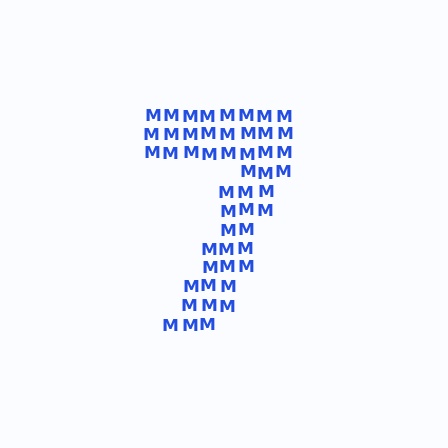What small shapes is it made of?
It is made of small letter M's.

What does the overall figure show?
The overall figure shows the digit 7.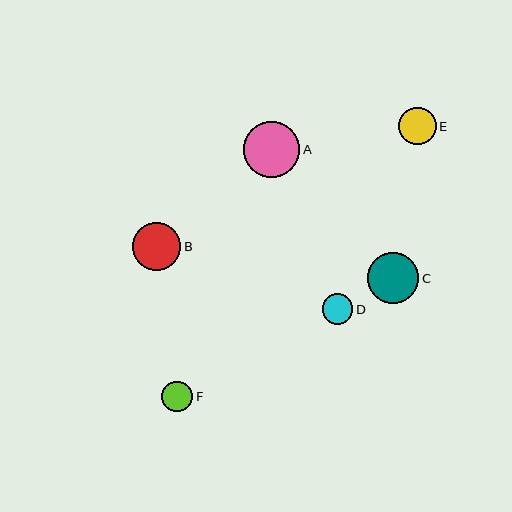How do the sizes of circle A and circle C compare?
Circle A and circle C are approximately the same size.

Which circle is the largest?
Circle A is the largest with a size of approximately 56 pixels.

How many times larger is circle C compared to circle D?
Circle C is approximately 1.7 times the size of circle D.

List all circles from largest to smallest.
From largest to smallest: A, C, B, E, F, D.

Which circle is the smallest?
Circle D is the smallest with a size of approximately 31 pixels.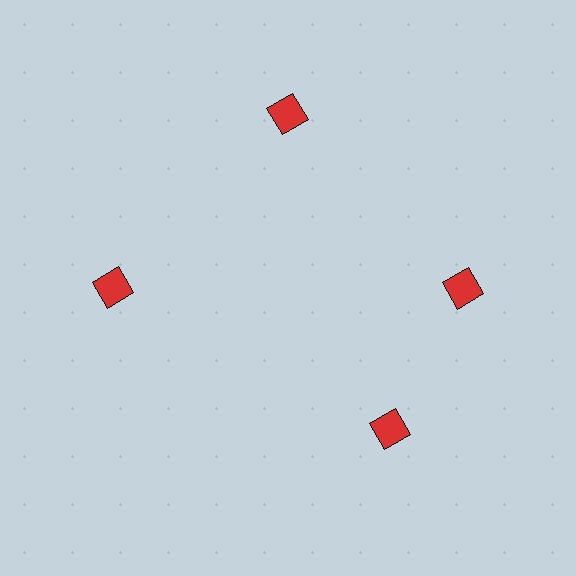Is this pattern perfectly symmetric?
No. The 4 red squares are arranged in a ring, but one element near the 6 o'clock position is rotated out of alignment along the ring, breaking the 4-fold rotational symmetry.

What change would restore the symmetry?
The symmetry would be restored by rotating it back into even spacing with its neighbors so that all 4 squares sit at equal angles and equal distance from the center.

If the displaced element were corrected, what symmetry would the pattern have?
It would have 4-fold rotational symmetry — the pattern would map onto itself every 90 degrees.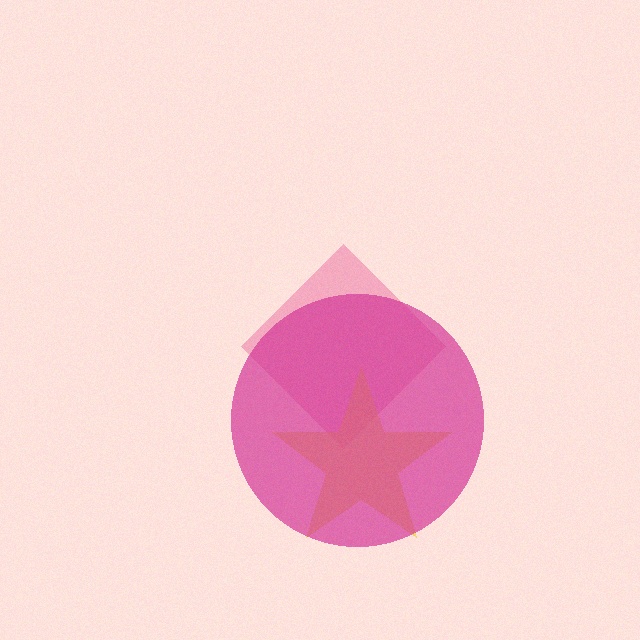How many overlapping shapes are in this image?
There are 3 overlapping shapes in the image.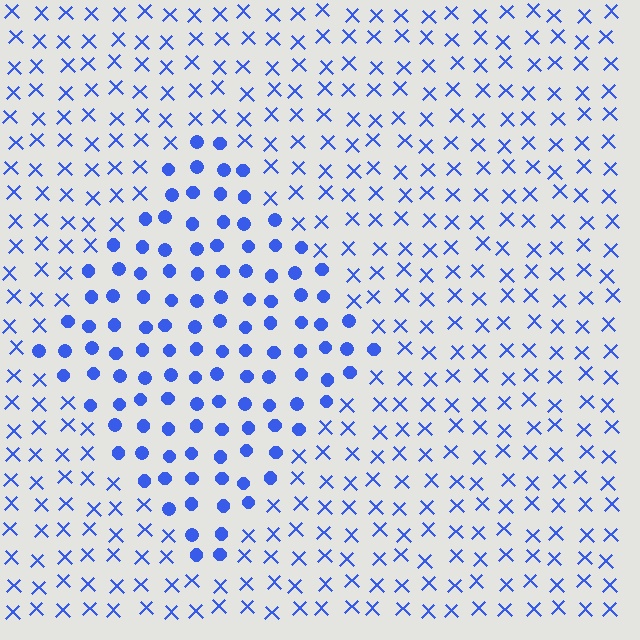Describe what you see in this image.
The image is filled with small blue elements arranged in a uniform grid. A diamond-shaped region contains circles, while the surrounding area contains X marks. The boundary is defined purely by the change in element shape.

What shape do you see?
I see a diamond.